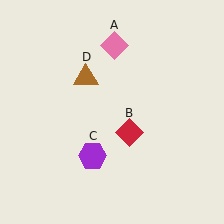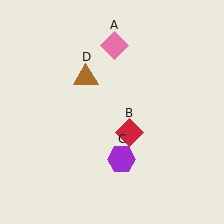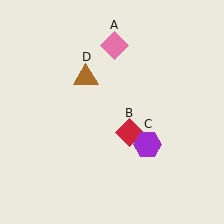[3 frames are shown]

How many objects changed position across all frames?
1 object changed position: purple hexagon (object C).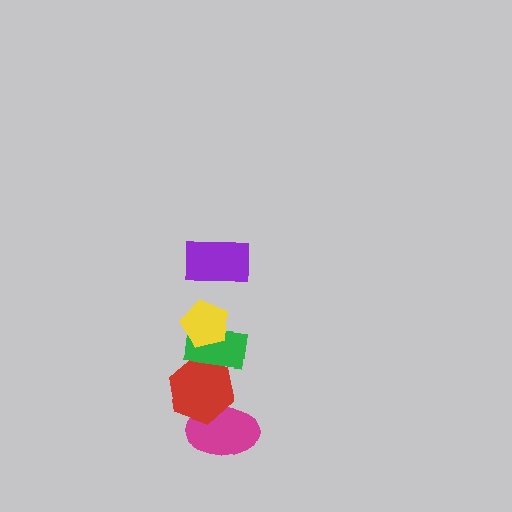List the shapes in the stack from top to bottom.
From top to bottom: the purple rectangle, the yellow pentagon, the green rectangle, the red hexagon, the magenta ellipse.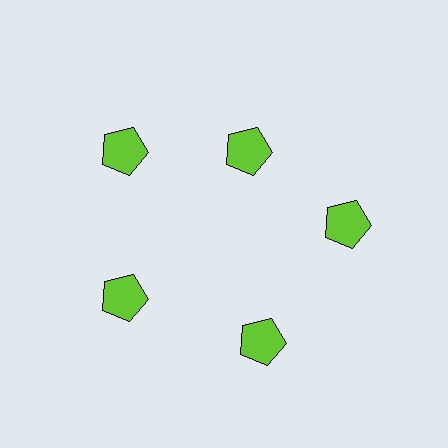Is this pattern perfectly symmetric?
No. The 5 lime pentagons are arranged in a ring, but one element near the 1 o'clock position is pulled inward toward the center, breaking the 5-fold rotational symmetry.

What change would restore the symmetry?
The symmetry would be restored by moving it outward, back onto the ring so that all 5 pentagons sit at equal angles and equal distance from the center.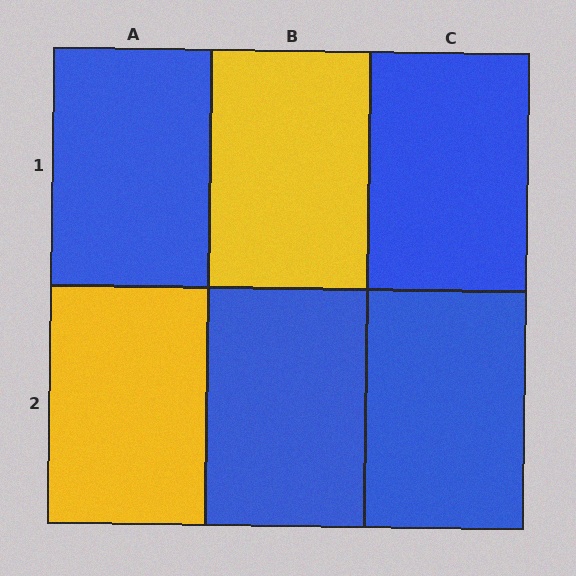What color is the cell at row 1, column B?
Yellow.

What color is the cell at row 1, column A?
Blue.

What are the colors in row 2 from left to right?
Yellow, blue, blue.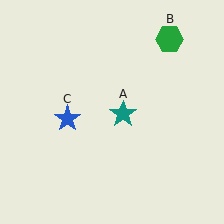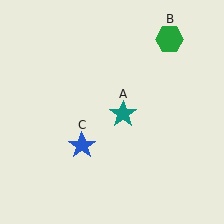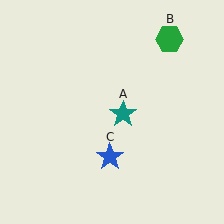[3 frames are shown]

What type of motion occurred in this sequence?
The blue star (object C) rotated counterclockwise around the center of the scene.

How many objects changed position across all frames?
1 object changed position: blue star (object C).